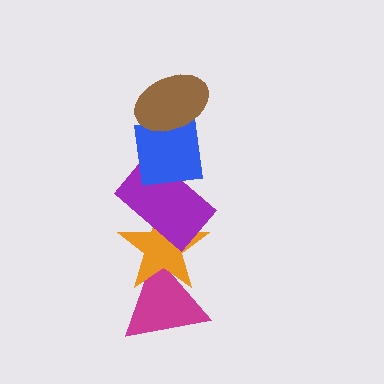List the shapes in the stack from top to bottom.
From top to bottom: the brown ellipse, the blue square, the purple rectangle, the orange star, the magenta triangle.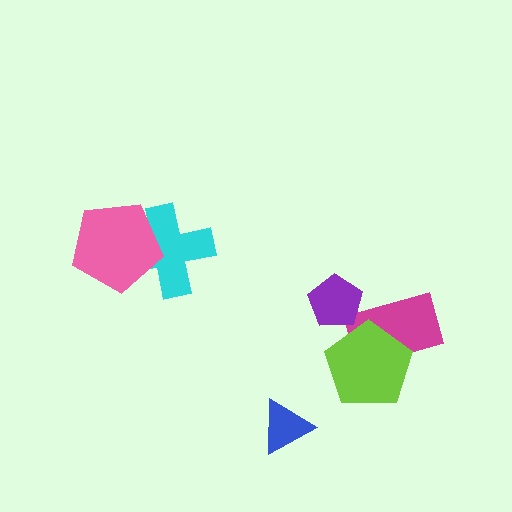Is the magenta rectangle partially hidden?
Yes, it is partially covered by another shape.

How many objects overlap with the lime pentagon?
1 object overlaps with the lime pentagon.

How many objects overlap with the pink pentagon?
1 object overlaps with the pink pentagon.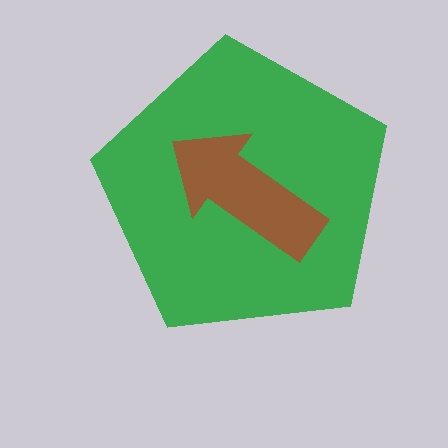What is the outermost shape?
The green pentagon.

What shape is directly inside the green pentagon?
The brown arrow.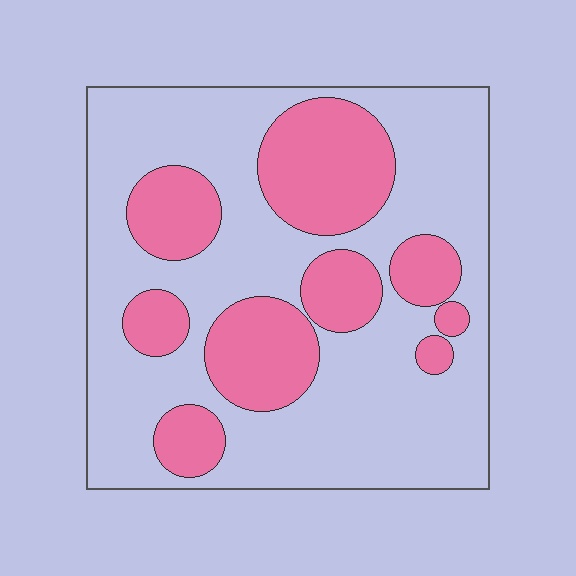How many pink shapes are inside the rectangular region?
9.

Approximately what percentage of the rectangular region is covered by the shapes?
Approximately 30%.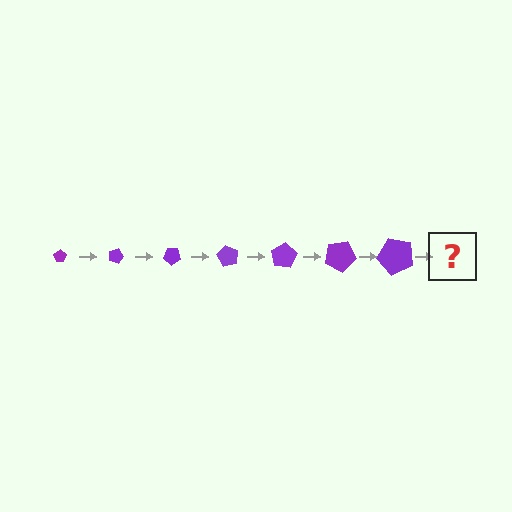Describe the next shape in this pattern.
It should be a pentagon, larger than the previous one and rotated 140 degrees from the start.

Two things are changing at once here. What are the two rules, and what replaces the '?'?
The two rules are that the pentagon grows larger each step and it rotates 20 degrees each step. The '?' should be a pentagon, larger than the previous one and rotated 140 degrees from the start.